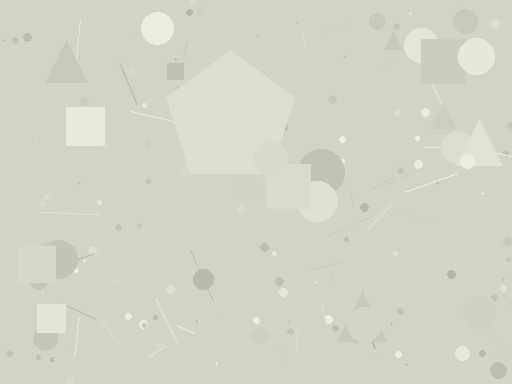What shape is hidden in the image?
A pentagon is hidden in the image.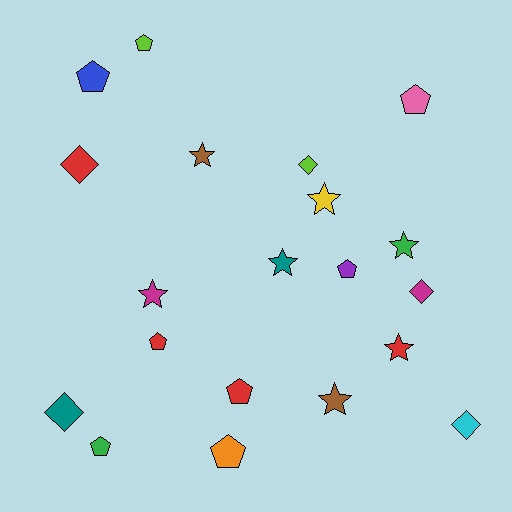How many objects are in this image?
There are 20 objects.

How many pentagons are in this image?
There are 8 pentagons.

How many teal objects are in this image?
There are 2 teal objects.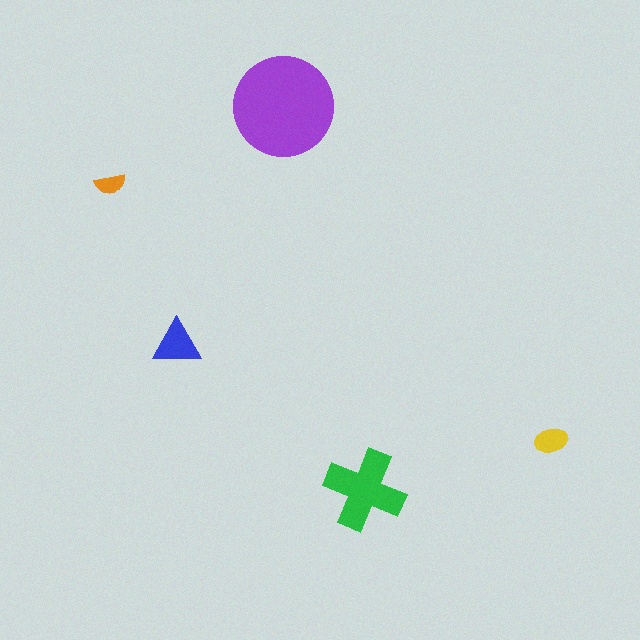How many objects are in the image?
There are 5 objects in the image.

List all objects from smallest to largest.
The orange semicircle, the yellow ellipse, the blue triangle, the green cross, the purple circle.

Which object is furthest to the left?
The orange semicircle is leftmost.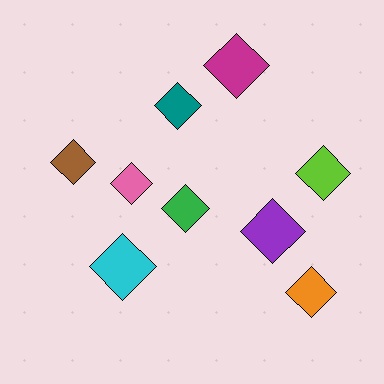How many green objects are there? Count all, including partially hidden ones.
There is 1 green object.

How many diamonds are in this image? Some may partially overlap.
There are 9 diamonds.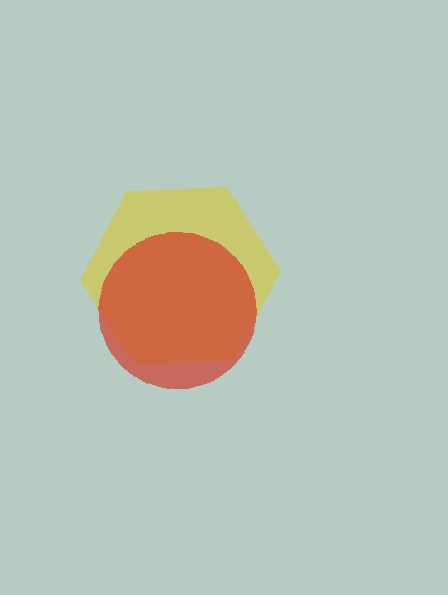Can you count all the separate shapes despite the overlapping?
Yes, there are 2 separate shapes.